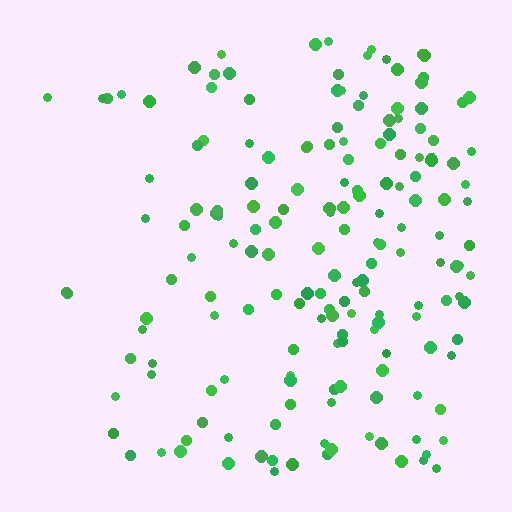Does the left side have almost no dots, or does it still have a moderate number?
Still a moderate number, just noticeably fewer than the right.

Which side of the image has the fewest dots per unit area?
The left.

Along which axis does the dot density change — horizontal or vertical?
Horizontal.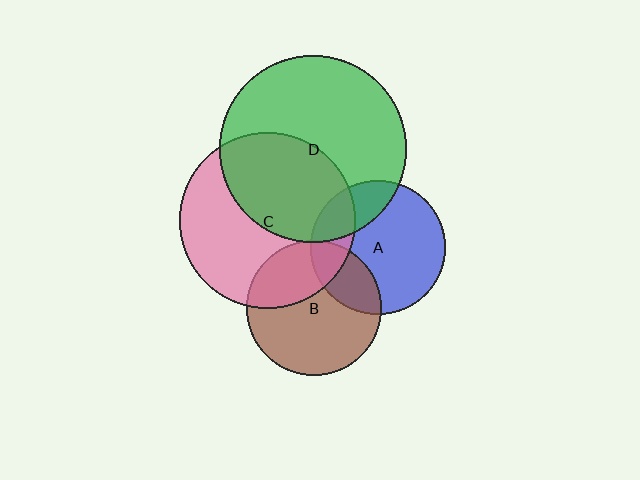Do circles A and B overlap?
Yes.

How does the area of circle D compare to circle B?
Approximately 1.9 times.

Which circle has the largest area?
Circle D (green).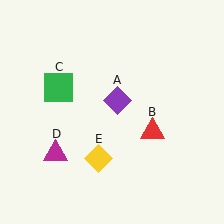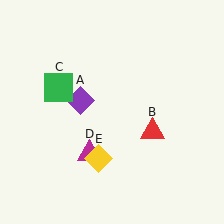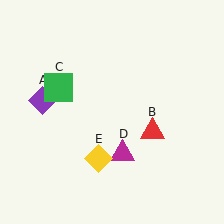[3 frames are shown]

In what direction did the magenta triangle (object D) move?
The magenta triangle (object D) moved right.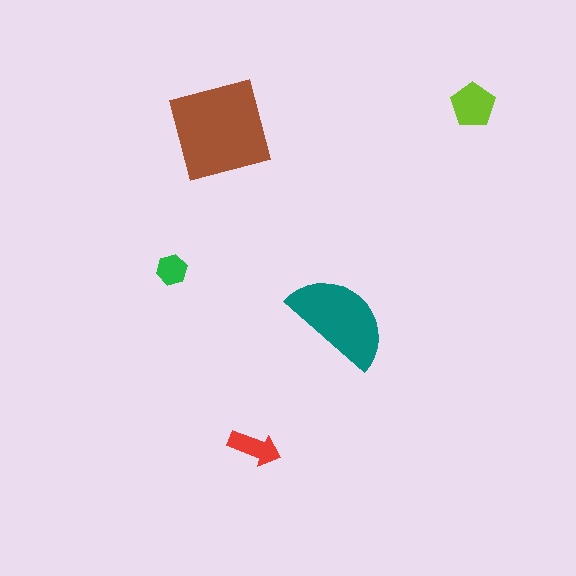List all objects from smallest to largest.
The green hexagon, the red arrow, the lime pentagon, the teal semicircle, the brown square.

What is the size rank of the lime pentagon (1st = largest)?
3rd.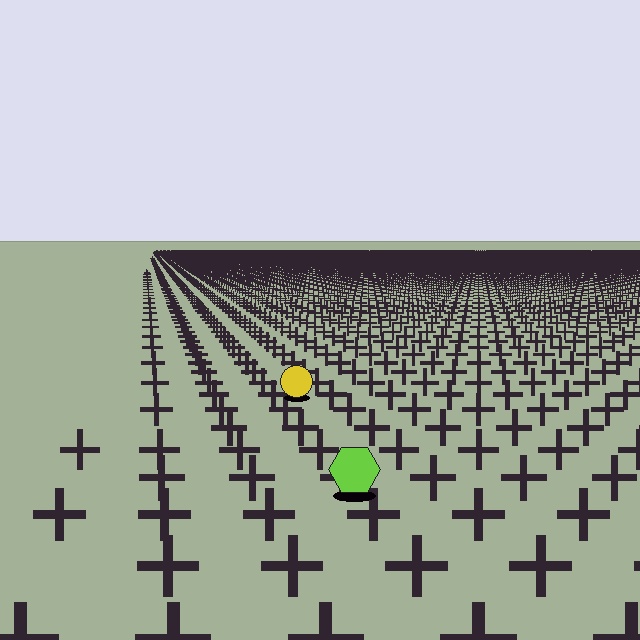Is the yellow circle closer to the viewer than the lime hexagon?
No. The lime hexagon is closer — you can tell from the texture gradient: the ground texture is coarser near it.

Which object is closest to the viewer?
The lime hexagon is closest. The texture marks near it are larger and more spread out.